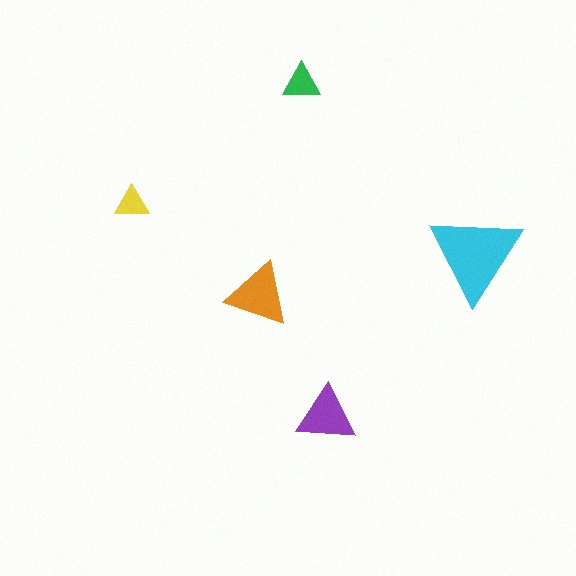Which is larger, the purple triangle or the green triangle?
The purple one.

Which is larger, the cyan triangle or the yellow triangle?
The cyan one.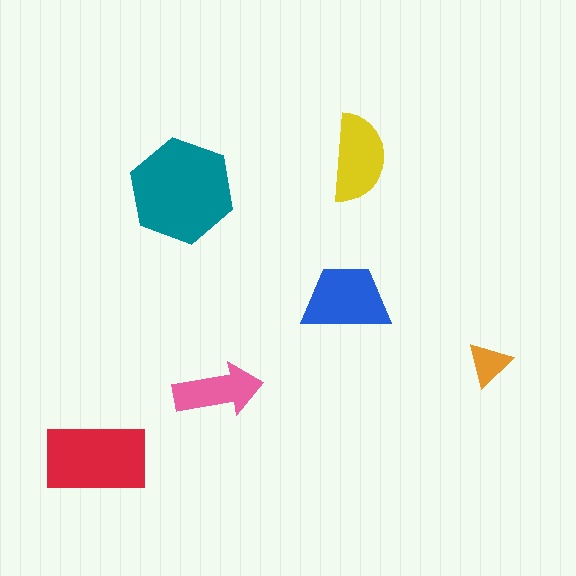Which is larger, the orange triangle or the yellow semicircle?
The yellow semicircle.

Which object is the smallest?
The orange triangle.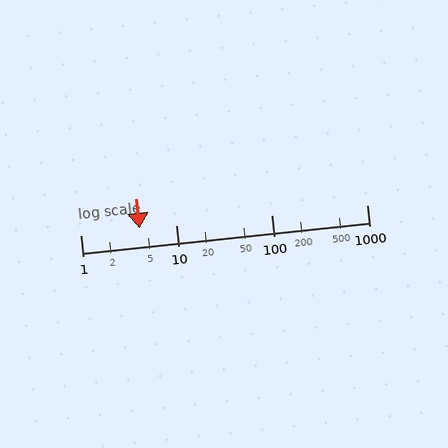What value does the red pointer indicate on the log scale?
The pointer indicates approximately 4.2.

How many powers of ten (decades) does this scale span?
The scale spans 3 decades, from 1 to 1000.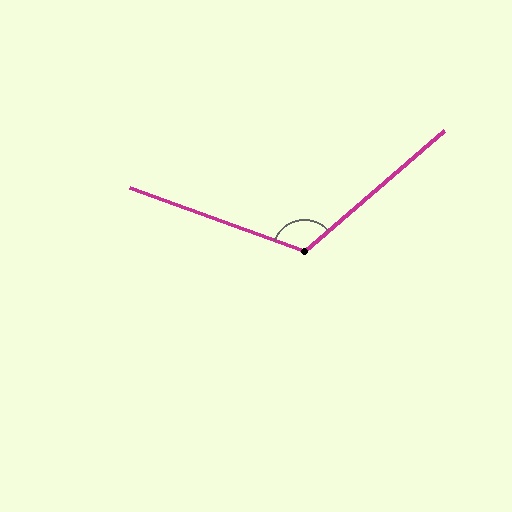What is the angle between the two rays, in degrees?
Approximately 120 degrees.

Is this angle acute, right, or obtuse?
It is obtuse.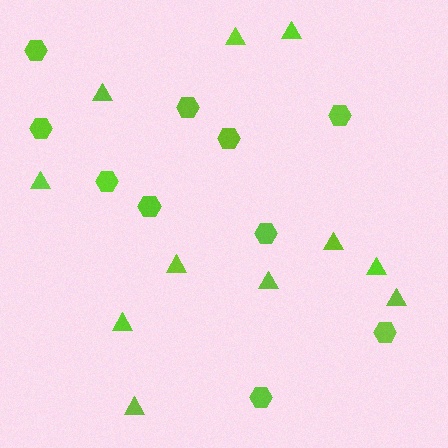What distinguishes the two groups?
There are 2 groups: one group of triangles (11) and one group of hexagons (10).